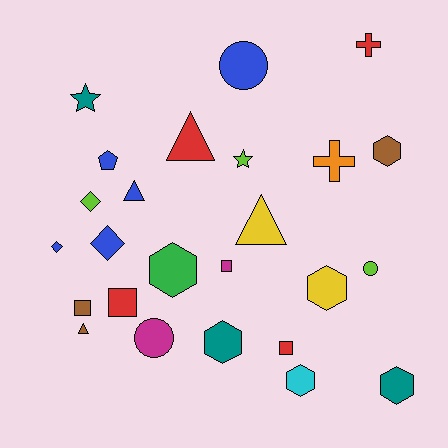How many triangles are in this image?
There are 4 triangles.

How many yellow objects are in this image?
There are 2 yellow objects.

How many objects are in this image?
There are 25 objects.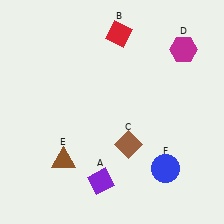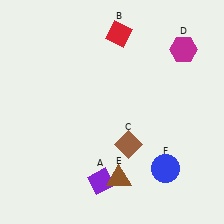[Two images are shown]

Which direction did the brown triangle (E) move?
The brown triangle (E) moved right.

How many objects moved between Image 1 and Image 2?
1 object moved between the two images.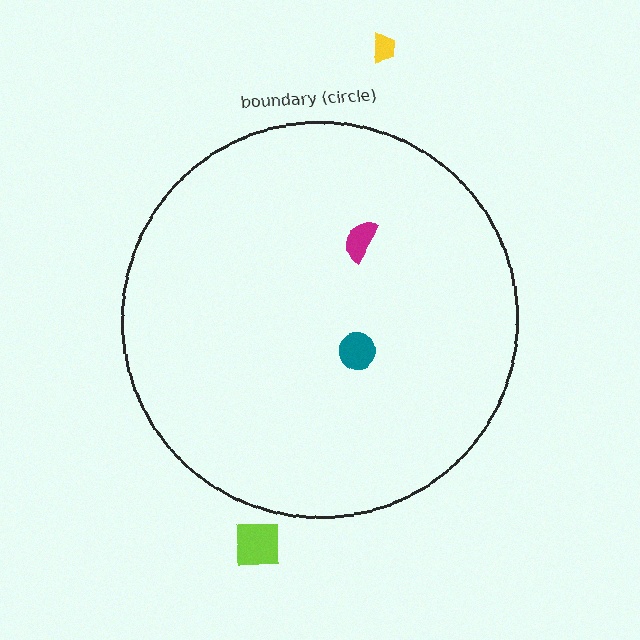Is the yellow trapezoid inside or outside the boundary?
Outside.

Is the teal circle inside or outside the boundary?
Inside.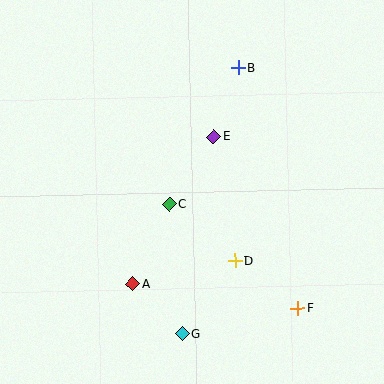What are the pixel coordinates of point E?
Point E is at (213, 137).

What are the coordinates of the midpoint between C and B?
The midpoint between C and B is at (204, 136).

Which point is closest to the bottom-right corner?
Point F is closest to the bottom-right corner.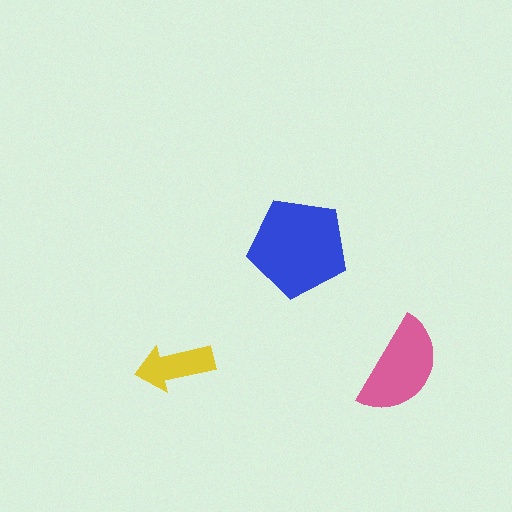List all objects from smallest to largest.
The yellow arrow, the pink semicircle, the blue pentagon.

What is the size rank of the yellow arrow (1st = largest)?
3rd.